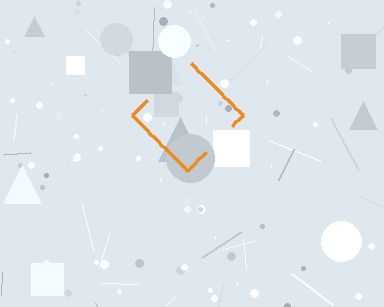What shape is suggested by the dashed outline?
The dashed outline suggests a diamond.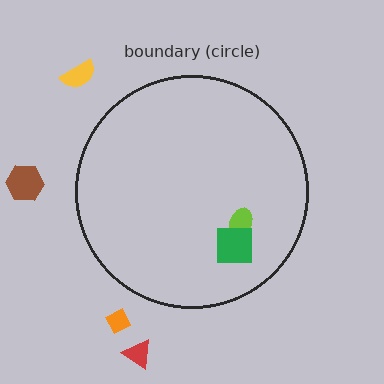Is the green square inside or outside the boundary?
Inside.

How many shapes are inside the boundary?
2 inside, 4 outside.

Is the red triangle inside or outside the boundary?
Outside.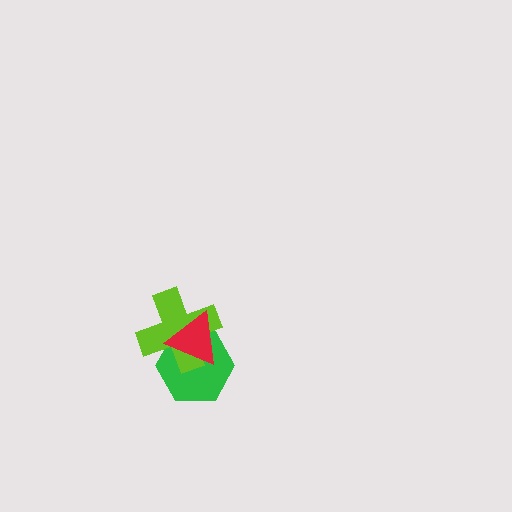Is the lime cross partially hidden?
Yes, it is partially covered by another shape.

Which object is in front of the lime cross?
The red triangle is in front of the lime cross.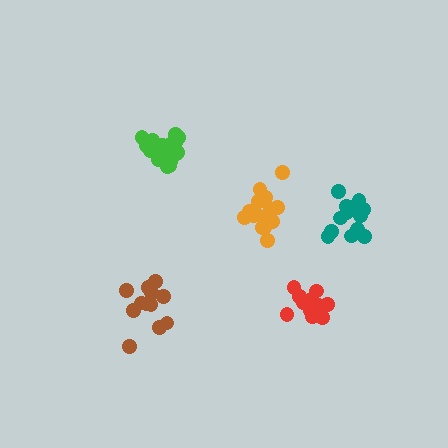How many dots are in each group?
Group 1: 18 dots, Group 2: 12 dots, Group 3: 13 dots, Group 4: 18 dots, Group 5: 12 dots (73 total).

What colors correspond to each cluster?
The clusters are colored: orange, red, teal, green, brown.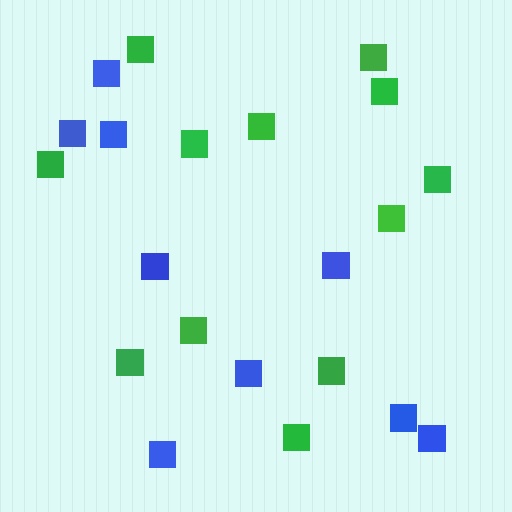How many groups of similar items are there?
There are 2 groups: one group of blue squares (9) and one group of green squares (12).